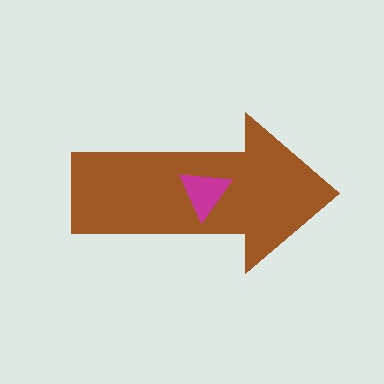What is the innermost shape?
The magenta triangle.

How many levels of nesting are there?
2.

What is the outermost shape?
The brown arrow.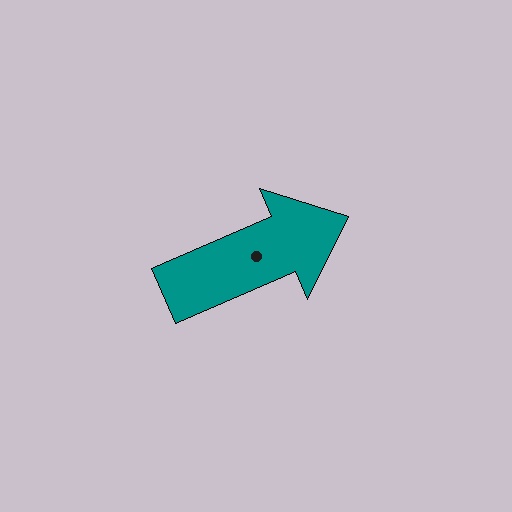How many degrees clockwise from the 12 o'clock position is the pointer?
Approximately 67 degrees.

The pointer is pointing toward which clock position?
Roughly 2 o'clock.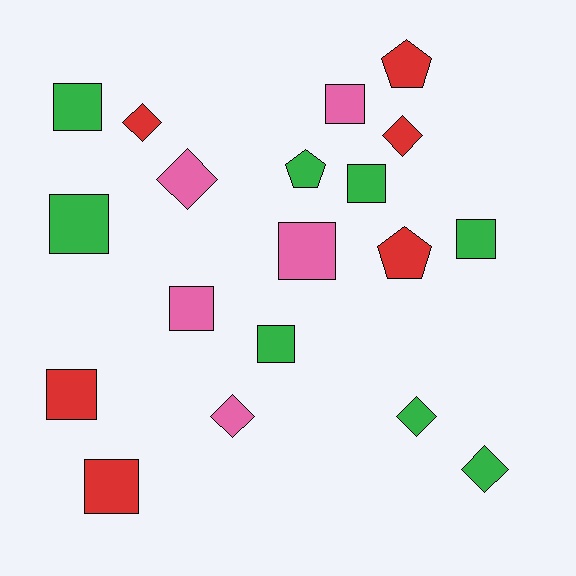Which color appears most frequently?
Green, with 8 objects.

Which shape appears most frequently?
Square, with 10 objects.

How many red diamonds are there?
There are 2 red diamonds.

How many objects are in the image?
There are 19 objects.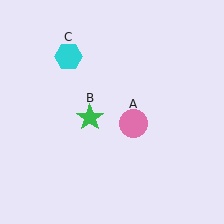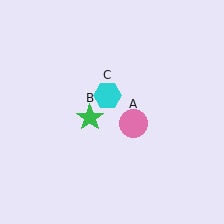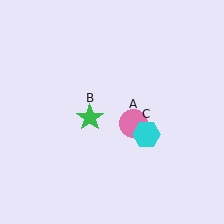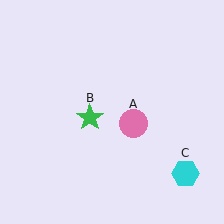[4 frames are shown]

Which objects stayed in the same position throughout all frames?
Pink circle (object A) and green star (object B) remained stationary.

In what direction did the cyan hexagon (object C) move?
The cyan hexagon (object C) moved down and to the right.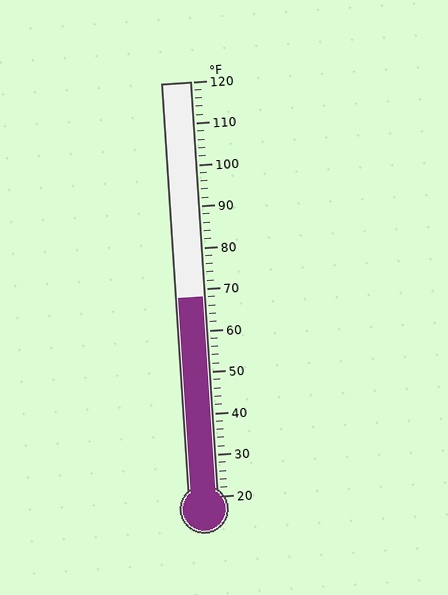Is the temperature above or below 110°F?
The temperature is below 110°F.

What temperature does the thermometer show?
The thermometer shows approximately 68°F.